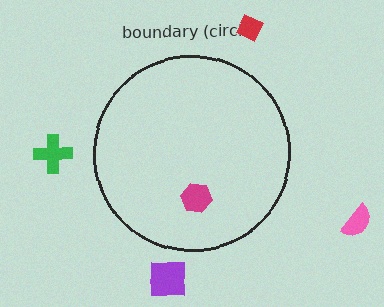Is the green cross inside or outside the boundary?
Outside.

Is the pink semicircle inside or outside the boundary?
Outside.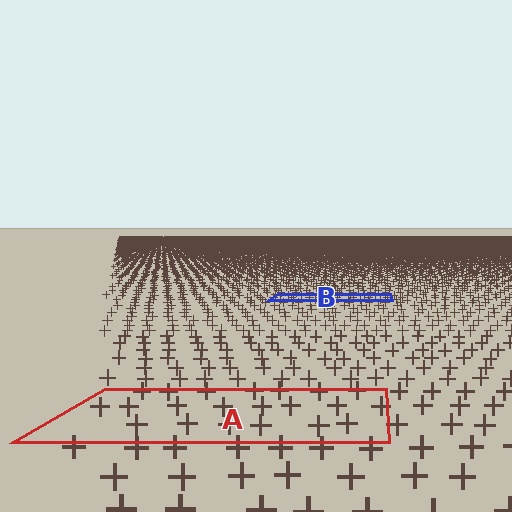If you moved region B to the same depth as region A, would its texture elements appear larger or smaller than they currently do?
They would appear larger. At a closer depth, the same texture elements are projected at a bigger on-screen size.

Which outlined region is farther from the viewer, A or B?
Region B is farther from the viewer — the texture elements inside it appear smaller and more densely packed.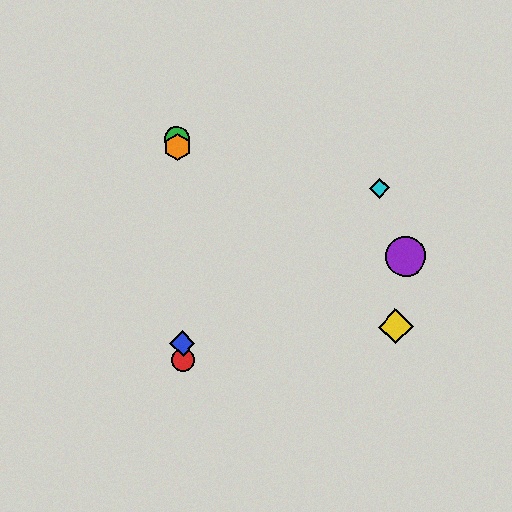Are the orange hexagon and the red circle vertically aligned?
Yes, both are at x≈177.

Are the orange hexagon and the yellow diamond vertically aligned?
No, the orange hexagon is at x≈177 and the yellow diamond is at x≈396.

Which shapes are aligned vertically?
The red circle, the blue diamond, the green circle, the orange hexagon are aligned vertically.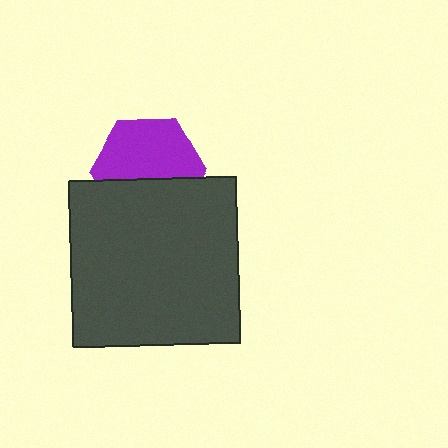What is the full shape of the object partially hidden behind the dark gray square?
The partially hidden object is a purple hexagon.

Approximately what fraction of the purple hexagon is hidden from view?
Roughly 41% of the purple hexagon is hidden behind the dark gray square.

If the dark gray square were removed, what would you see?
You would see the complete purple hexagon.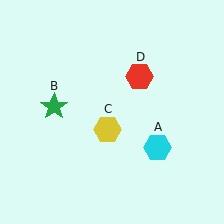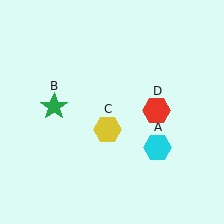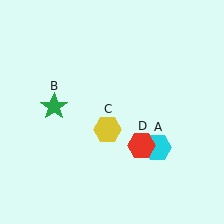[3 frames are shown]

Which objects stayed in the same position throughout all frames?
Cyan hexagon (object A) and green star (object B) and yellow hexagon (object C) remained stationary.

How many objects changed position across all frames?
1 object changed position: red hexagon (object D).